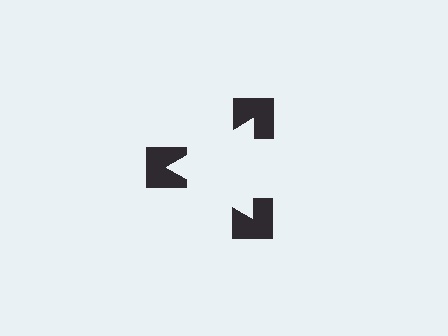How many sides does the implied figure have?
3 sides.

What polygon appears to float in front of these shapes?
An illusory triangle — its edges are inferred from the aligned wedge cuts in the notched squares, not physically drawn.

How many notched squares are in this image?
There are 3 — one at each vertex of the illusory triangle.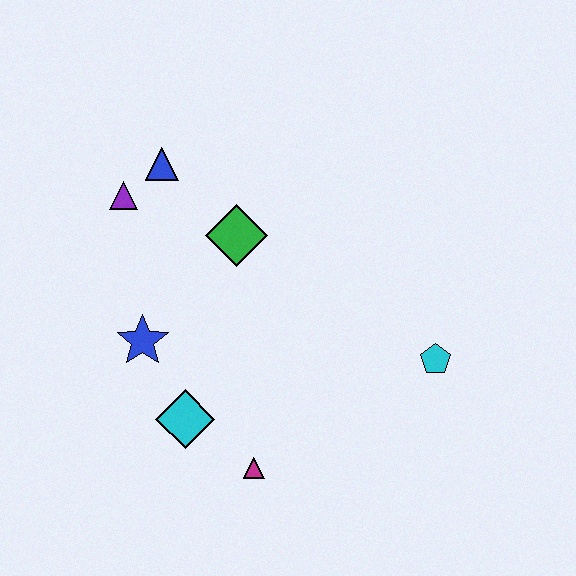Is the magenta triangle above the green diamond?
No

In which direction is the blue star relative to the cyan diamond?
The blue star is above the cyan diamond.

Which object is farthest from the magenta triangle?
The blue triangle is farthest from the magenta triangle.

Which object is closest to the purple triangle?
The blue triangle is closest to the purple triangle.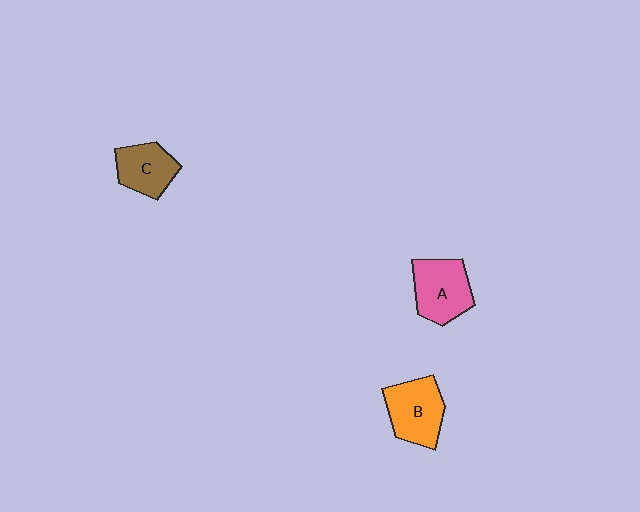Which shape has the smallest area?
Shape C (brown).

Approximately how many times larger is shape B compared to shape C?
Approximately 1.2 times.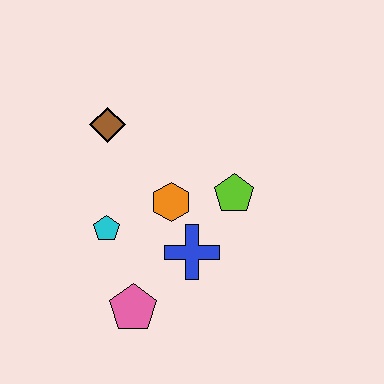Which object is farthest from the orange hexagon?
The pink pentagon is farthest from the orange hexagon.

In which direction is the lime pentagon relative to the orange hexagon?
The lime pentagon is to the right of the orange hexagon.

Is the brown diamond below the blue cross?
No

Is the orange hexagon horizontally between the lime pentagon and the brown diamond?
Yes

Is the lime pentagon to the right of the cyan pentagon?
Yes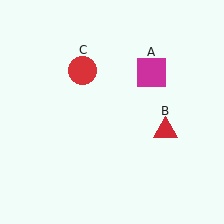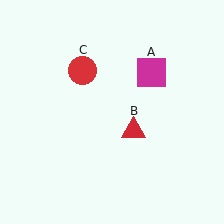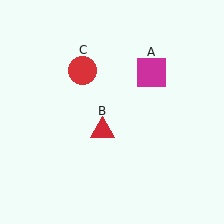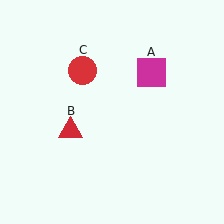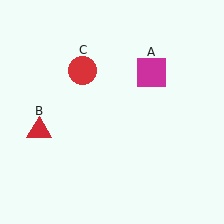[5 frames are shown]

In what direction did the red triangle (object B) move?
The red triangle (object B) moved left.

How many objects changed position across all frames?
1 object changed position: red triangle (object B).